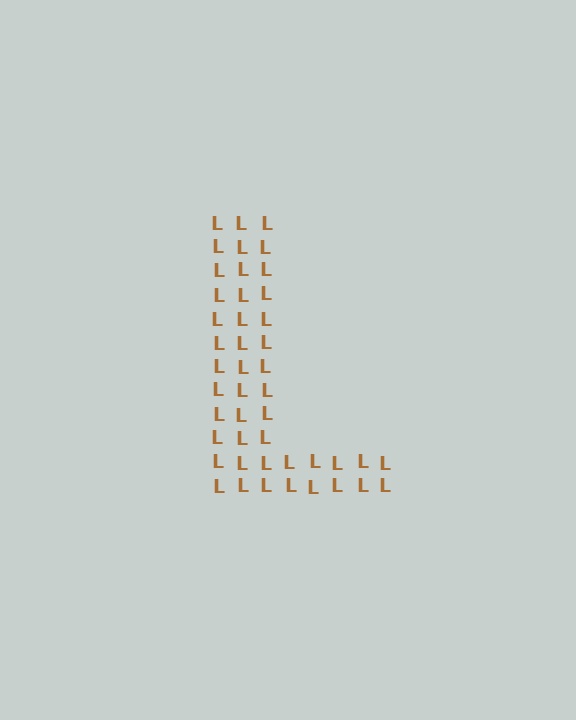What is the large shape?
The large shape is the letter L.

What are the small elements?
The small elements are letter L's.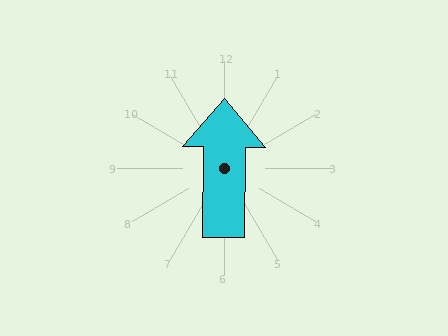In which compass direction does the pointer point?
North.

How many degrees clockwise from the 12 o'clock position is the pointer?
Approximately 1 degrees.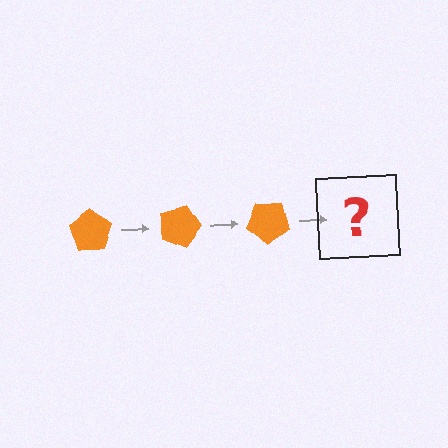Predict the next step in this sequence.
The next step is an orange pentagon rotated 60 degrees.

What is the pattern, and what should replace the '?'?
The pattern is that the pentagon rotates 20 degrees each step. The '?' should be an orange pentagon rotated 60 degrees.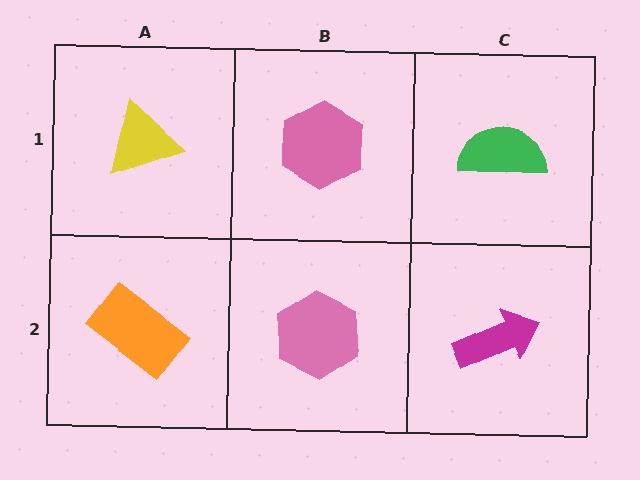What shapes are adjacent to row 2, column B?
A pink hexagon (row 1, column B), an orange rectangle (row 2, column A), a magenta arrow (row 2, column C).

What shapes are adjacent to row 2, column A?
A yellow triangle (row 1, column A), a pink hexagon (row 2, column B).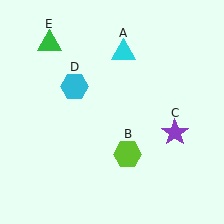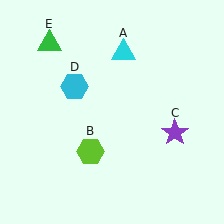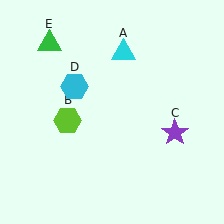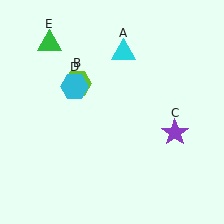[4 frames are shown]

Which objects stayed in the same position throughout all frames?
Cyan triangle (object A) and purple star (object C) and cyan hexagon (object D) and green triangle (object E) remained stationary.